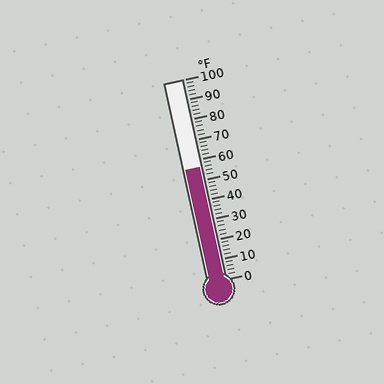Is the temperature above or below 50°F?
The temperature is above 50°F.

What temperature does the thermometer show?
The thermometer shows approximately 56°F.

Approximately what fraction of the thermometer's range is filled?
The thermometer is filled to approximately 55% of its range.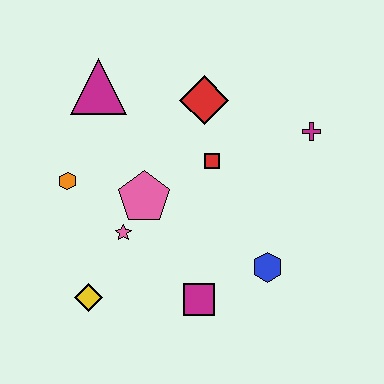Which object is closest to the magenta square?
The blue hexagon is closest to the magenta square.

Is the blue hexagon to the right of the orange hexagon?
Yes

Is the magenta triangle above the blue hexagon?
Yes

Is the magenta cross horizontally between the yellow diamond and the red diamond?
No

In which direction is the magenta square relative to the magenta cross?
The magenta square is below the magenta cross.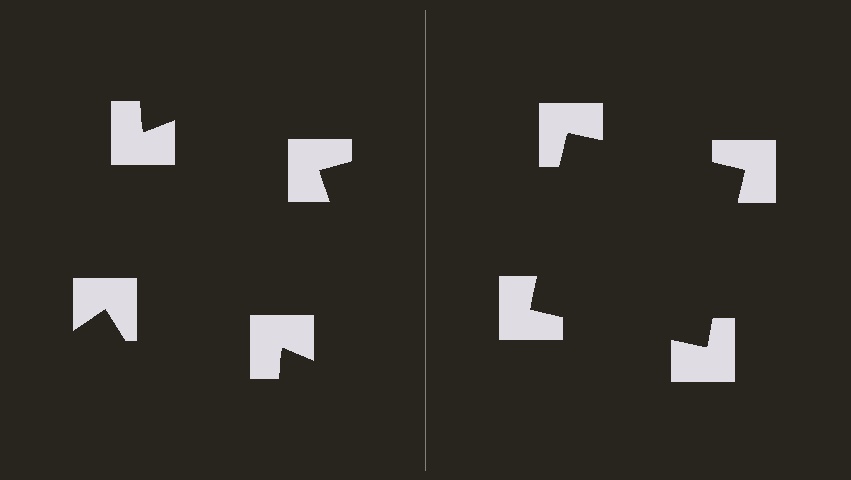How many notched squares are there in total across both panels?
8 — 4 on each side.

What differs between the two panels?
The notched squares are positioned identically on both sides; only the wedge orientations differ. On the right they align to a square; on the left they are misaligned.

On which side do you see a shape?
An illusory square appears on the right side. On the left side the wedge cuts are rotated, so no coherent shape forms.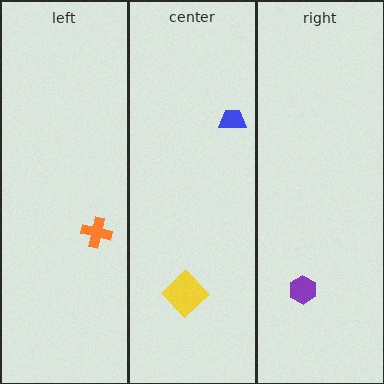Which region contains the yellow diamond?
The center region.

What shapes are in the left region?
The orange cross.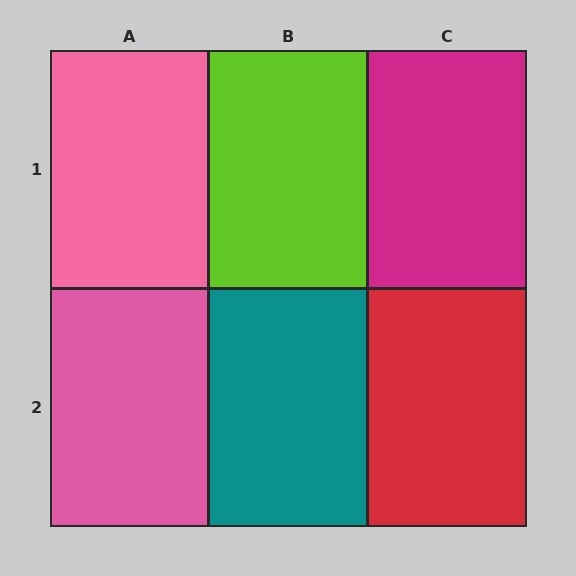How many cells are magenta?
1 cell is magenta.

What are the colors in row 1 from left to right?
Pink, lime, magenta.